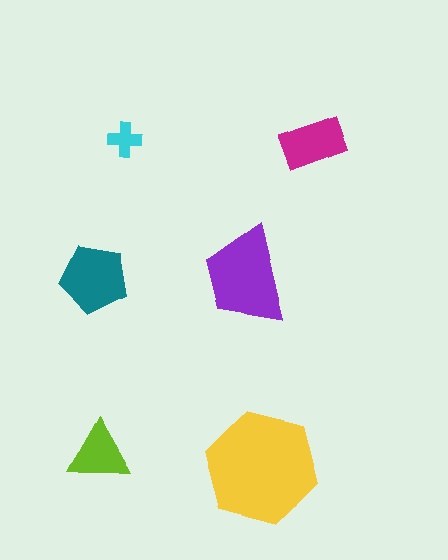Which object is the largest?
The yellow hexagon.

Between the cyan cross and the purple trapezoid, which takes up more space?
The purple trapezoid.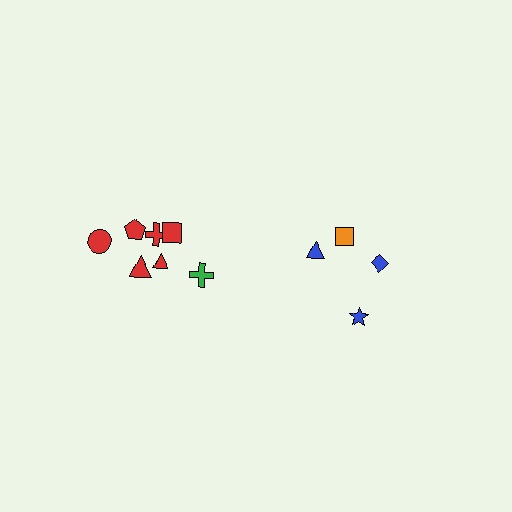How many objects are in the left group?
There are 7 objects.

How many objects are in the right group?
There are 4 objects.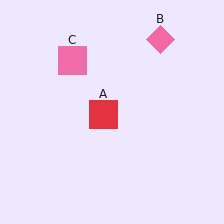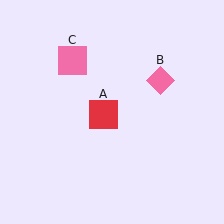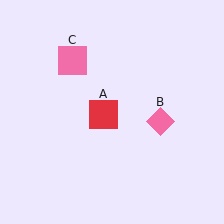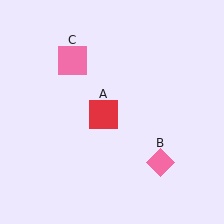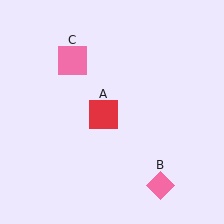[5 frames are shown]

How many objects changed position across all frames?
1 object changed position: pink diamond (object B).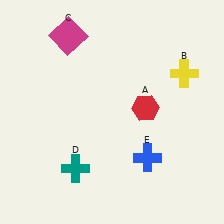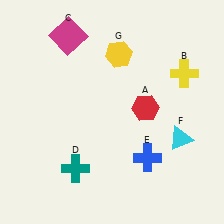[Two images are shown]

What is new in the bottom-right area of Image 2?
A cyan triangle (F) was added in the bottom-right area of Image 2.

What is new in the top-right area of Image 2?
A yellow hexagon (G) was added in the top-right area of Image 2.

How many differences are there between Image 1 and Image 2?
There are 2 differences between the two images.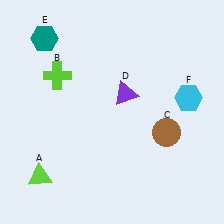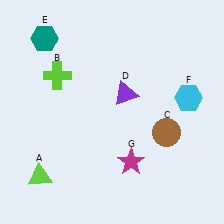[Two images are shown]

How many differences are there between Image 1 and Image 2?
There is 1 difference between the two images.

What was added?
A magenta star (G) was added in Image 2.